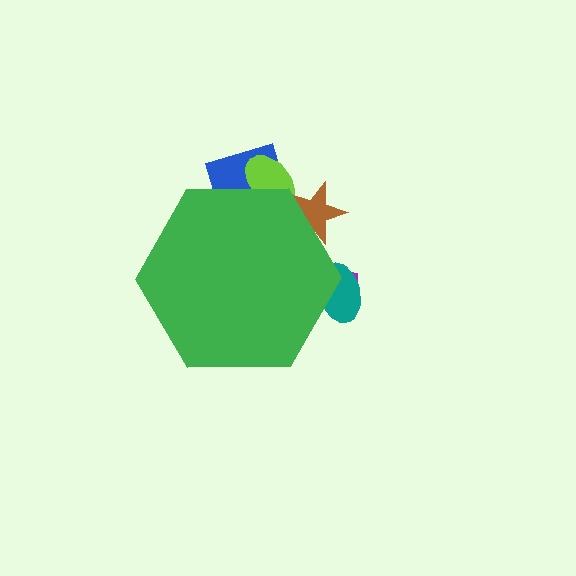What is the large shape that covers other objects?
A green hexagon.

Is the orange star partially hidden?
Yes, the orange star is partially hidden behind the green hexagon.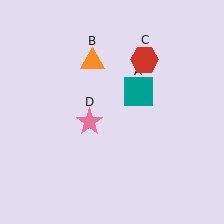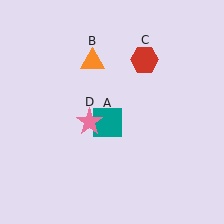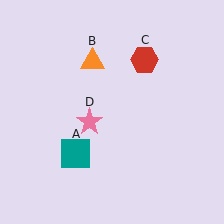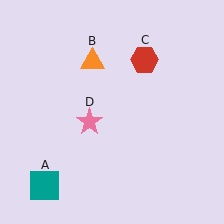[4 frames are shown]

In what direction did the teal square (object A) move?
The teal square (object A) moved down and to the left.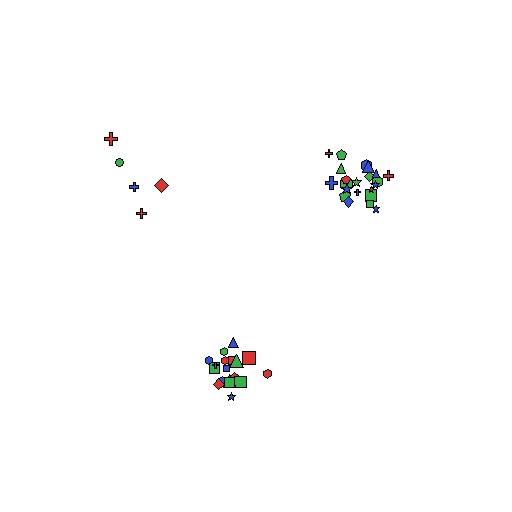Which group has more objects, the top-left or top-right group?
The top-right group.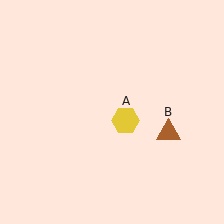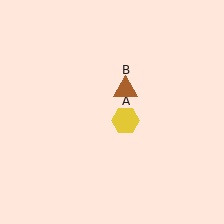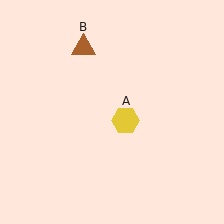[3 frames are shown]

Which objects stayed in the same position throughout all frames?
Yellow hexagon (object A) remained stationary.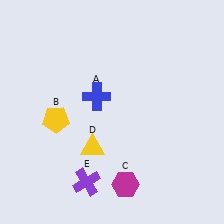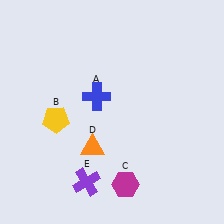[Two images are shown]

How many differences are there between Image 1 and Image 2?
There is 1 difference between the two images.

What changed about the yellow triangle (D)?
In Image 1, D is yellow. In Image 2, it changed to orange.